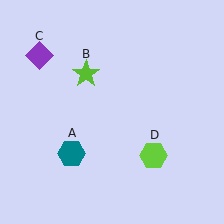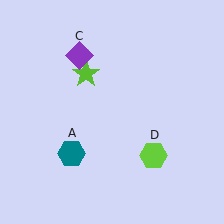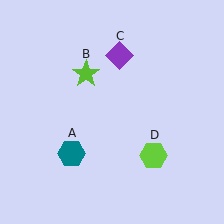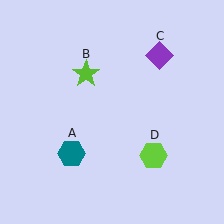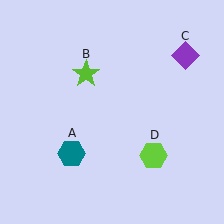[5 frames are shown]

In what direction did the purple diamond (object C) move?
The purple diamond (object C) moved right.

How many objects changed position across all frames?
1 object changed position: purple diamond (object C).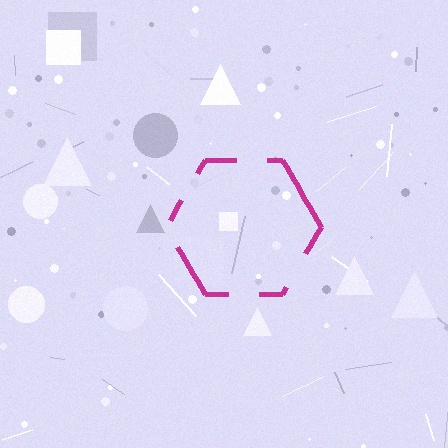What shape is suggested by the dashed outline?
The dashed outline suggests a hexagon.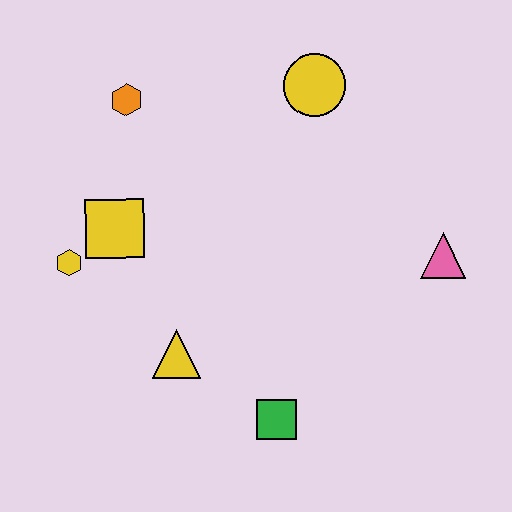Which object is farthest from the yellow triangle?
The yellow circle is farthest from the yellow triangle.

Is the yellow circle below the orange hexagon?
No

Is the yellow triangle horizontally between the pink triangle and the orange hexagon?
Yes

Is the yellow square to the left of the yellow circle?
Yes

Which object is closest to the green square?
The yellow triangle is closest to the green square.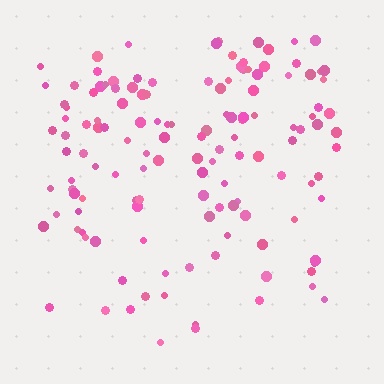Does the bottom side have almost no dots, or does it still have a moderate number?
Still a moderate number, just noticeably fewer than the top.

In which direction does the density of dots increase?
From bottom to top, with the top side densest.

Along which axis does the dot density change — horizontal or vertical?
Vertical.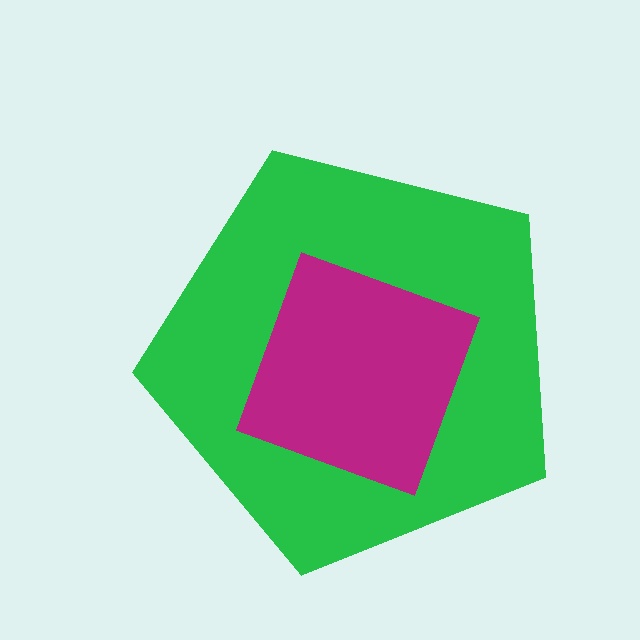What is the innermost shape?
The magenta diamond.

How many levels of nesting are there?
2.